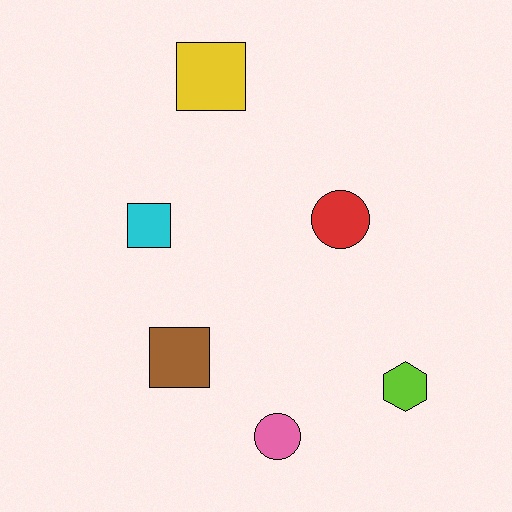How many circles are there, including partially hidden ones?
There are 2 circles.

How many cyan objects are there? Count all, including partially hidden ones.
There is 1 cyan object.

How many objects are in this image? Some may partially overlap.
There are 6 objects.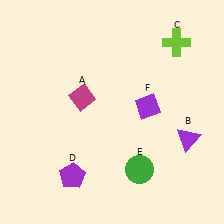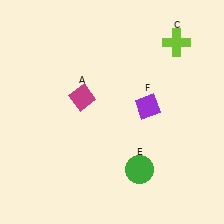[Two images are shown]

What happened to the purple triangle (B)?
The purple triangle (B) was removed in Image 2. It was in the bottom-right area of Image 1.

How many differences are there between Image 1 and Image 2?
There are 2 differences between the two images.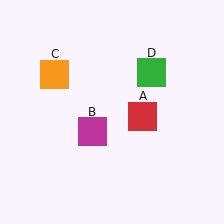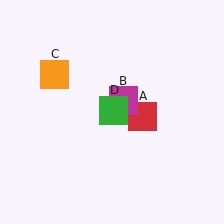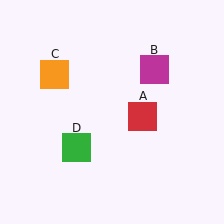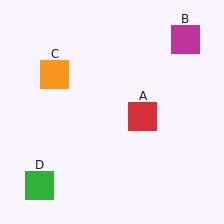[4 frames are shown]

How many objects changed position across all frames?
2 objects changed position: magenta square (object B), green square (object D).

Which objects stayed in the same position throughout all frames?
Red square (object A) and orange square (object C) remained stationary.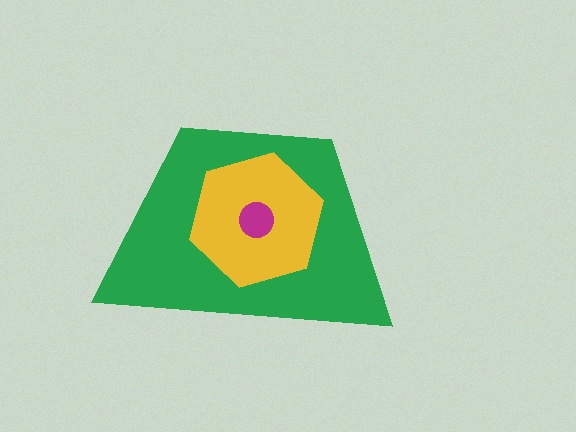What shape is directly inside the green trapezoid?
The yellow hexagon.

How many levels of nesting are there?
3.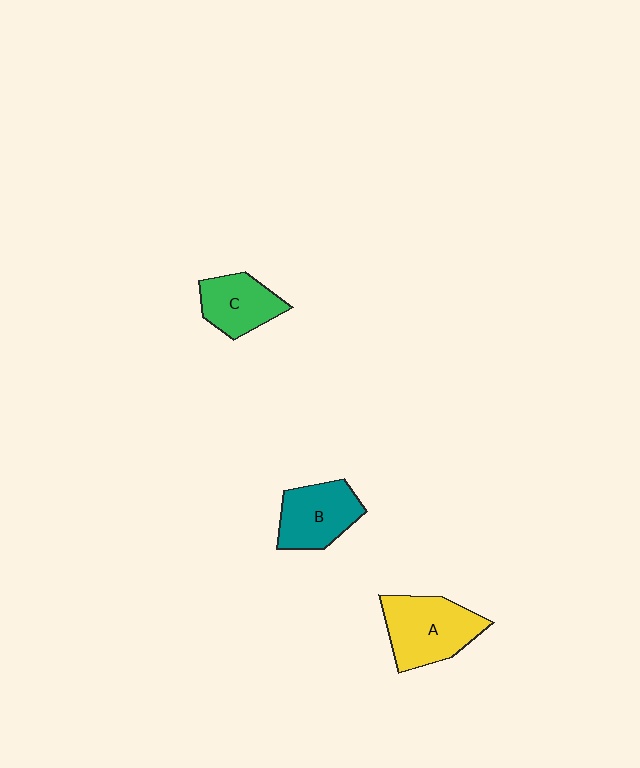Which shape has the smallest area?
Shape C (green).